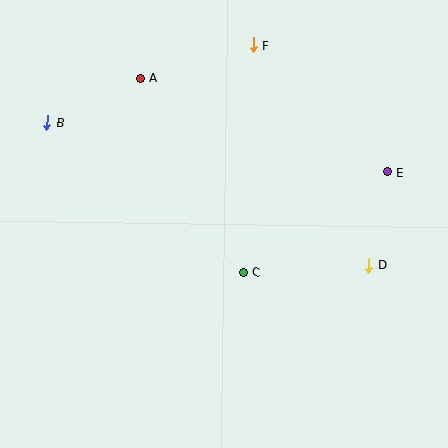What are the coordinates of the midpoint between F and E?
The midpoint between F and E is at (320, 109).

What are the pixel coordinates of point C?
Point C is at (243, 273).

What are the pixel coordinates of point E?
Point E is at (387, 172).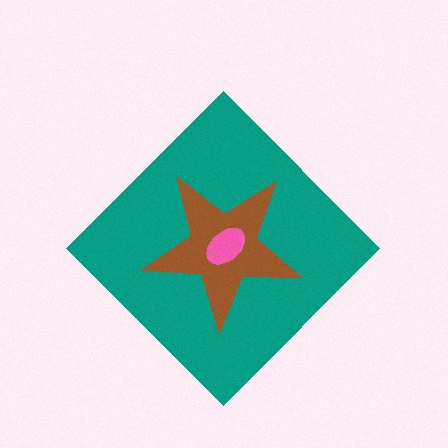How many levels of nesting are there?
3.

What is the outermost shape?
The teal diamond.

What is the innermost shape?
The pink ellipse.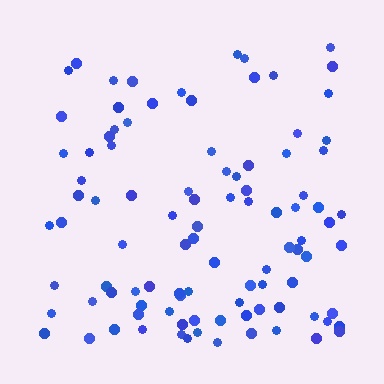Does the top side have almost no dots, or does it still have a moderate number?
Still a moderate number, just noticeably fewer than the bottom.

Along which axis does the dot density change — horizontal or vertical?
Vertical.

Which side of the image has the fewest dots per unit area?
The top.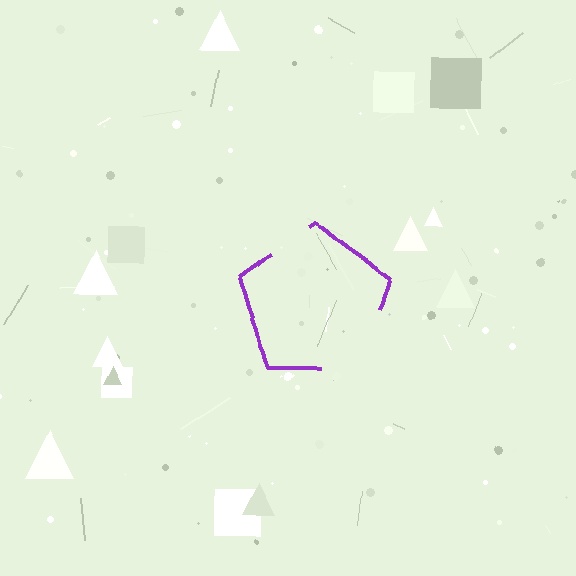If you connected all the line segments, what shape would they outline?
They would outline a pentagon.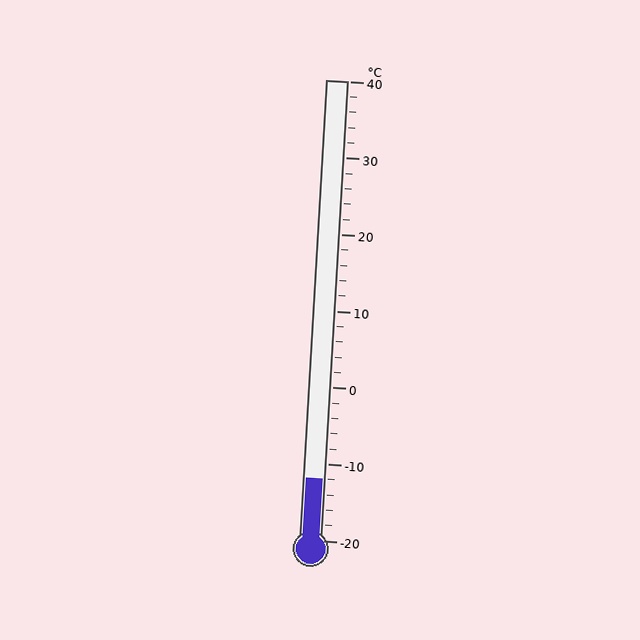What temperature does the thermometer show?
The thermometer shows approximately -12°C.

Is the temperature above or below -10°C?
The temperature is below -10°C.